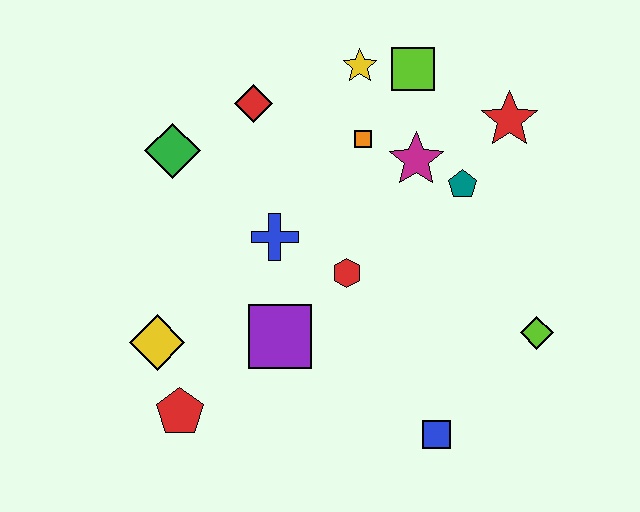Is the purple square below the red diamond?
Yes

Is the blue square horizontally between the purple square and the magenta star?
No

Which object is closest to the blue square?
The lime diamond is closest to the blue square.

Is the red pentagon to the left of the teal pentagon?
Yes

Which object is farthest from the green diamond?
The lime diamond is farthest from the green diamond.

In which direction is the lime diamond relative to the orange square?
The lime diamond is below the orange square.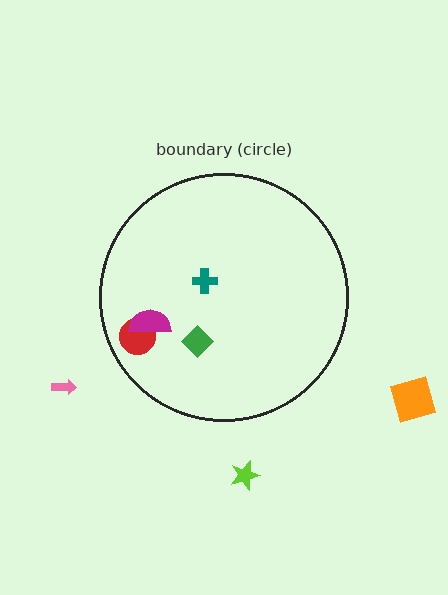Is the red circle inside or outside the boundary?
Inside.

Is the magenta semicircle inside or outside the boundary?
Inside.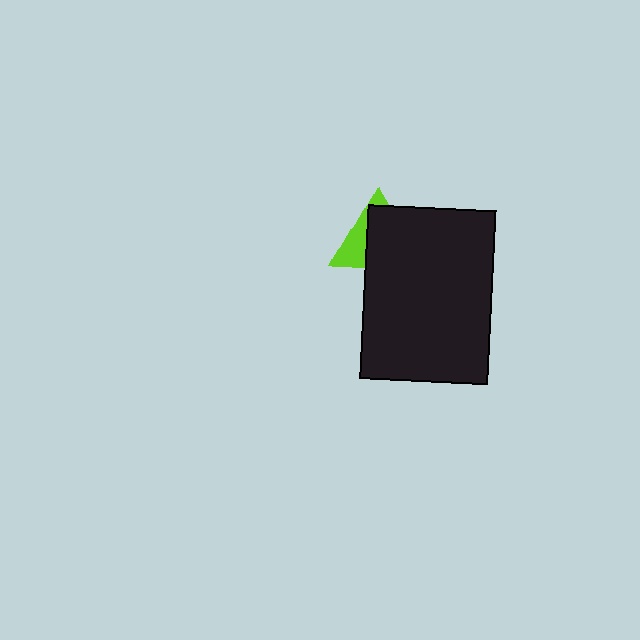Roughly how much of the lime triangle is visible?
A small part of it is visible (roughly 34%).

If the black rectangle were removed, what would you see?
You would see the complete lime triangle.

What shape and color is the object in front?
The object in front is a black rectangle.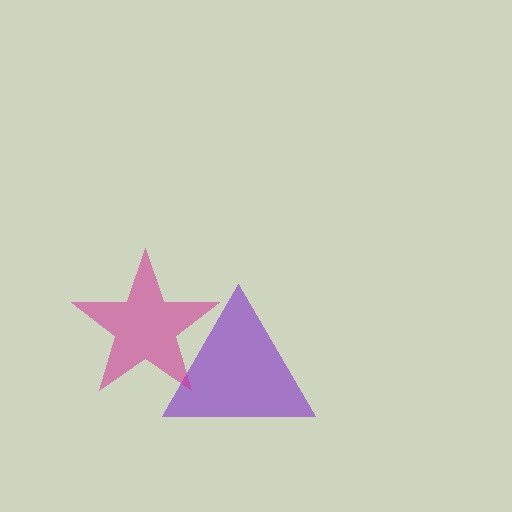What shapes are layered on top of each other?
The layered shapes are: a purple triangle, a magenta star.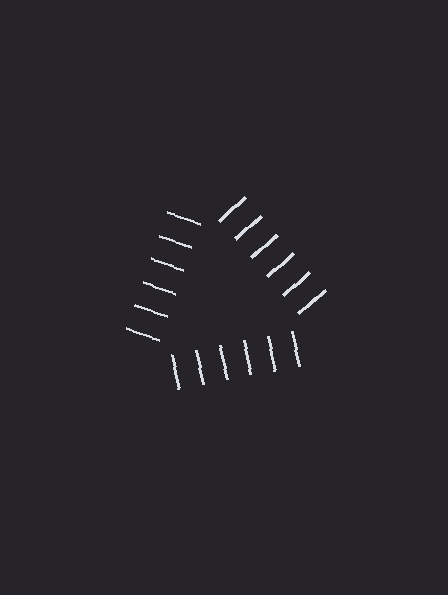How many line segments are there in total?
18 — 6 along each of the 3 edges.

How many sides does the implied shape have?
3 sides — the line-ends trace a triangle.